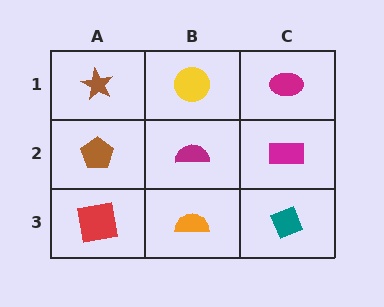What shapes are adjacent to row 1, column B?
A magenta semicircle (row 2, column B), a brown star (row 1, column A), a magenta ellipse (row 1, column C).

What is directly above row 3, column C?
A magenta rectangle.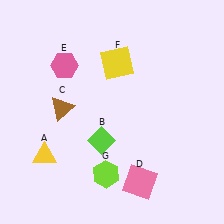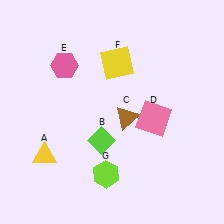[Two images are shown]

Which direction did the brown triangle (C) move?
The brown triangle (C) moved right.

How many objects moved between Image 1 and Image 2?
2 objects moved between the two images.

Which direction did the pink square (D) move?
The pink square (D) moved up.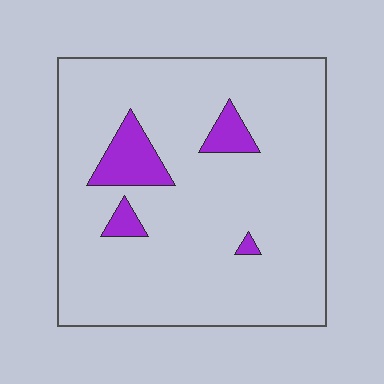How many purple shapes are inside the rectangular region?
4.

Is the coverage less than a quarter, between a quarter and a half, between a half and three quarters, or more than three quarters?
Less than a quarter.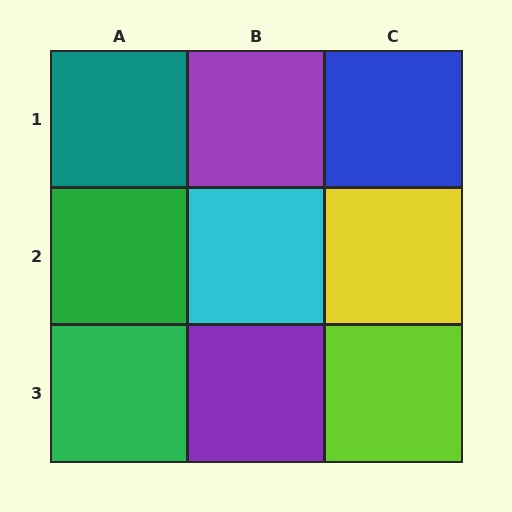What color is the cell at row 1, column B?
Purple.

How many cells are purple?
2 cells are purple.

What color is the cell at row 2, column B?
Cyan.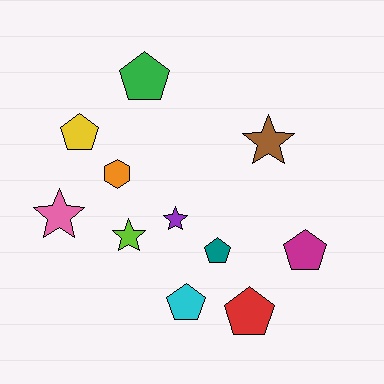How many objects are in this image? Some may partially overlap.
There are 11 objects.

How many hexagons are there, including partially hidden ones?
There is 1 hexagon.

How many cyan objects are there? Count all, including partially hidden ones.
There is 1 cyan object.